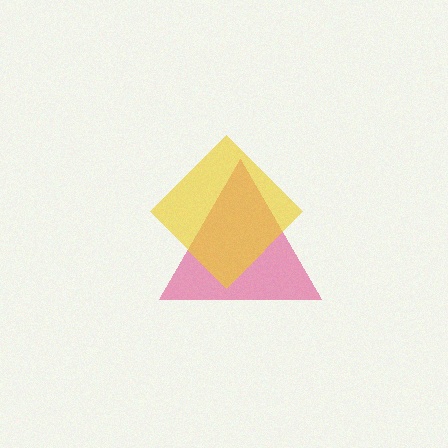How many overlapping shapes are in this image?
There are 2 overlapping shapes in the image.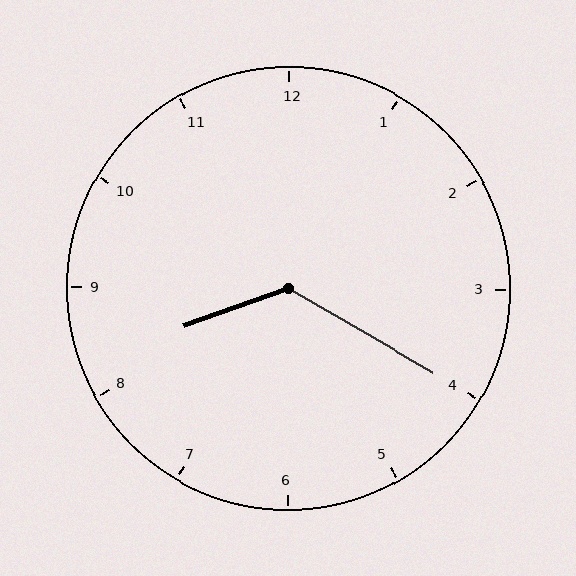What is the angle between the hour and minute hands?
Approximately 130 degrees.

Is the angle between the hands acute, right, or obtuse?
It is obtuse.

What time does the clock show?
8:20.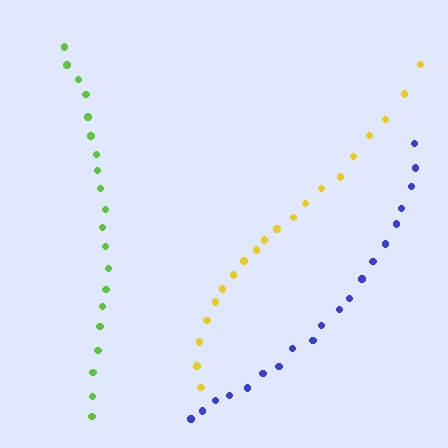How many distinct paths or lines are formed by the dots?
There are 3 distinct paths.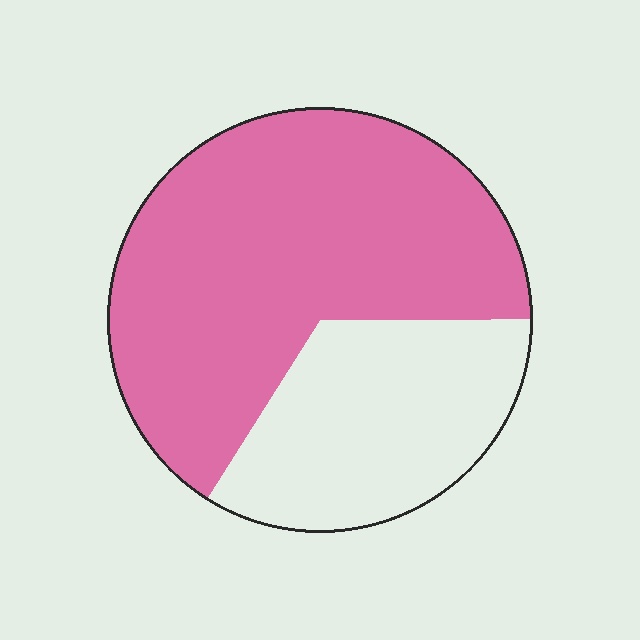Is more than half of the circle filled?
Yes.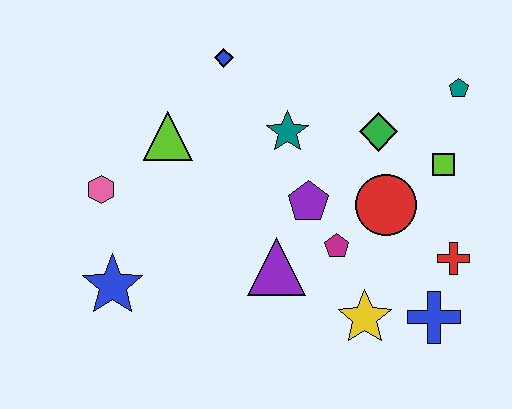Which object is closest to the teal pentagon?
The lime square is closest to the teal pentagon.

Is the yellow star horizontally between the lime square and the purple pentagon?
Yes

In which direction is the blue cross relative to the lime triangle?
The blue cross is to the right of the lime triangle.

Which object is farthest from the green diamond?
The blue star is farthest from the green diamond.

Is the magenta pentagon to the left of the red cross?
Yes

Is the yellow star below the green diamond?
Yes